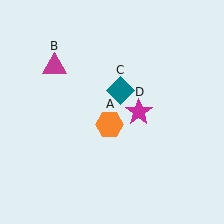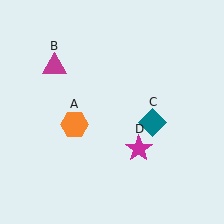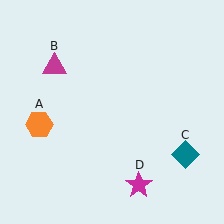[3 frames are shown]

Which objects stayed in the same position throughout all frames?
Magenta triangle (object B) remained stationary.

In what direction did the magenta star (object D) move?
The magenta star (object D) moved down.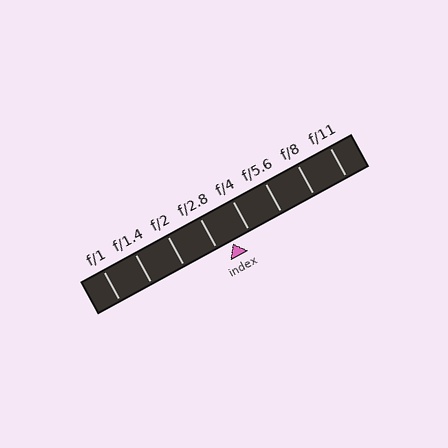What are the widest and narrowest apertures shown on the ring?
The widest aperture shown is f/1 and the narrowest is f/11.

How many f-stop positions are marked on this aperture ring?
There are 8 f-stop positions marked.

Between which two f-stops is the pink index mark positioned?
The index mark is between f/2.8 and f/4.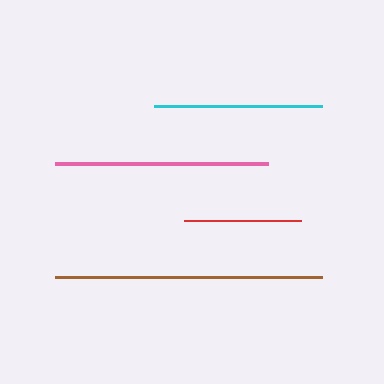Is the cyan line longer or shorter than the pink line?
The pink line is longer than the cyan line.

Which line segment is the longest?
The brown line is the longest at approximately 267 pixels.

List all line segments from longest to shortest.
From longest to shortest: brown, pink, cyan, red.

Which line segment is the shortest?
The red line is the shortest at approximately 117 pixels.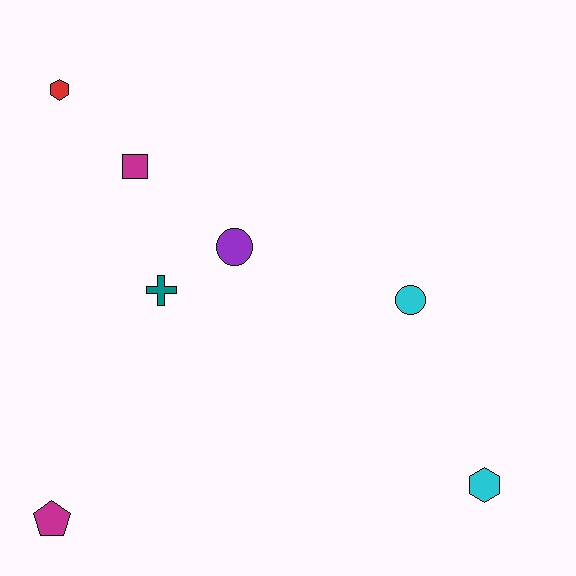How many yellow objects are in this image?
There are no yellow objects.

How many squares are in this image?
There is 1 square.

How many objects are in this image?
There are 7 objects.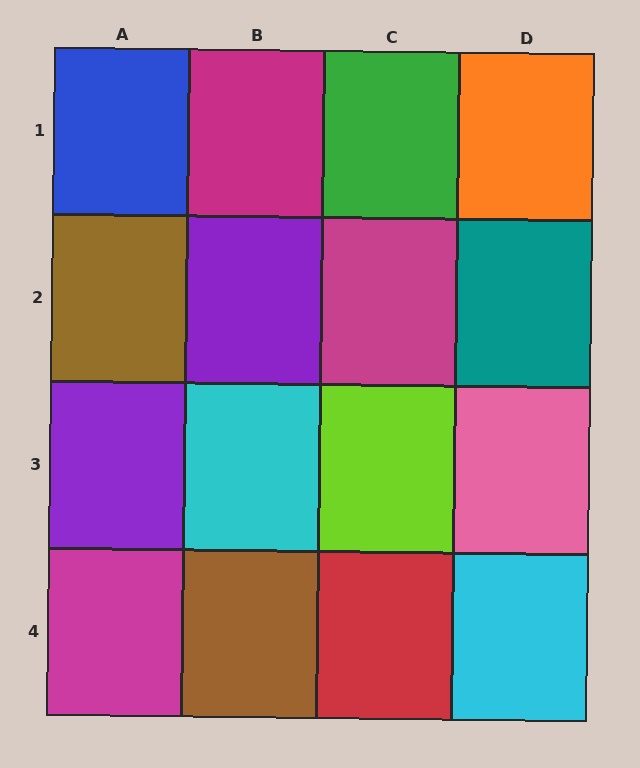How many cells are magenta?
3 cells are magenta.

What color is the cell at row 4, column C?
Red.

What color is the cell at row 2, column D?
Teal.